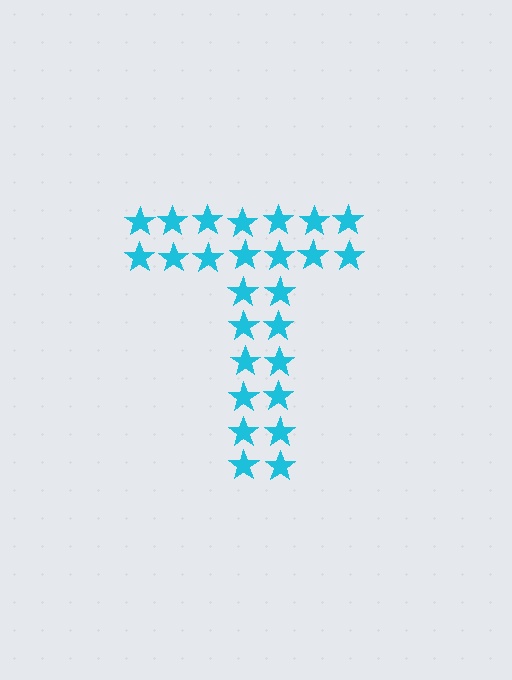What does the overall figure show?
The overall figure shows the letter T.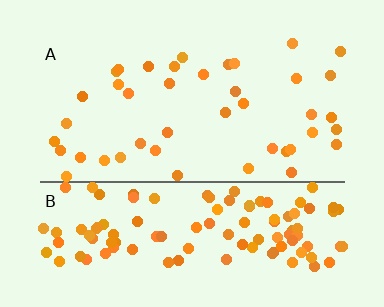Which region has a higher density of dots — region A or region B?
B (the bottom).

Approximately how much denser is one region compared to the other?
Approximately 3.2× — region B over region A.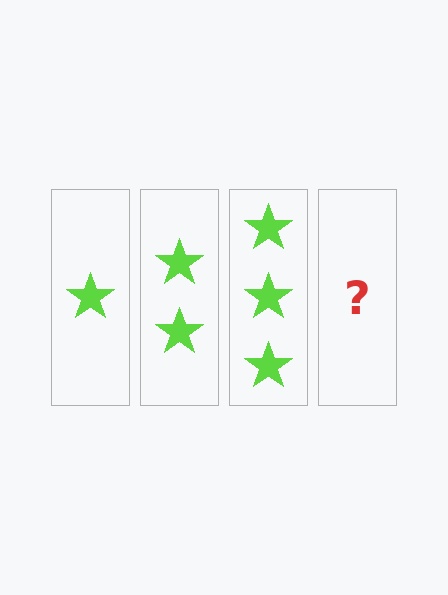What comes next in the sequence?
The next element should be 4 stars.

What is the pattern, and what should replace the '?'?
The pattern is that each step adds one more star. The '?' should be 4 stars.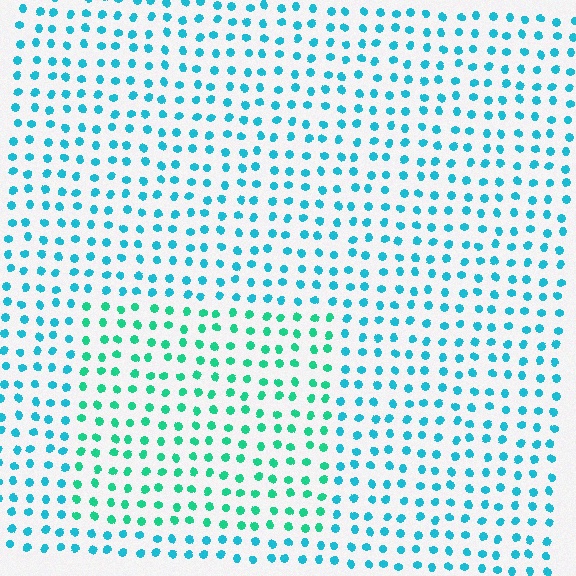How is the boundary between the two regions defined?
The boundary is defined purely by a slight shift in hue (about 32 degrees). Spacing, size, and orientation are identical on both sides.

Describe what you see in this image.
The image is filled with small cyan elements in a uniform arrangement. A rectangle-shaped region is visible where the elements are tinted to a slightly different hue, forming a subtle color boundary.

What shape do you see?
I see a rectangle.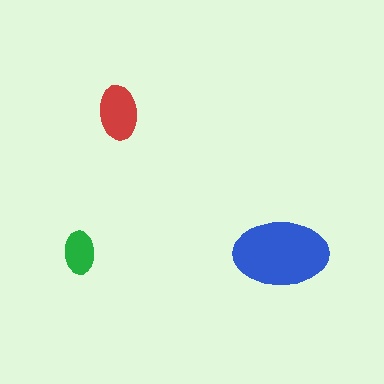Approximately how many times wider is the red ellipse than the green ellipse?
About 1.5 times wider.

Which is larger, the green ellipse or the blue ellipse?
The blue one.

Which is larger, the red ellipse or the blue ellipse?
The blue one.